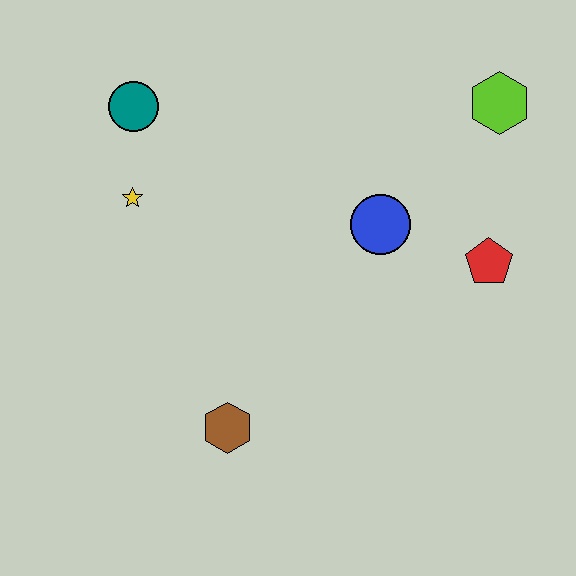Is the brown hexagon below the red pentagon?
Yes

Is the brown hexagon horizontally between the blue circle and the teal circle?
Yes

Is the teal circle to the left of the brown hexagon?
Yes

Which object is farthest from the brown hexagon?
The lime hexagon is farthest from the brown hexagon.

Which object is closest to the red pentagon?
The blue circle is closest to the red pentagon.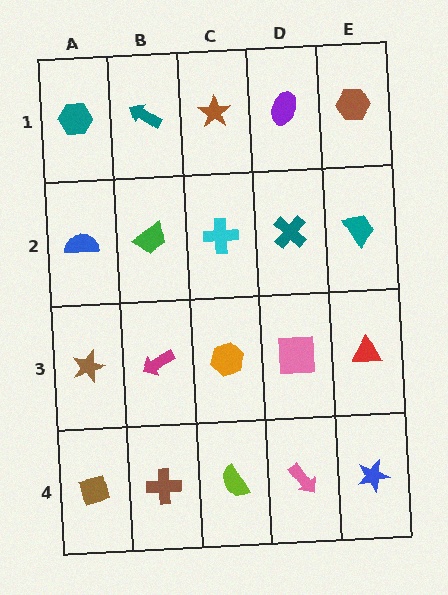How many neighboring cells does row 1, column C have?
3.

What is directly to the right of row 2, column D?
A teal trapezoid.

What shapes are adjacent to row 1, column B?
A green trapezoid (row 2, column B), a teal hexagon (row 1, column A), a brown star (row 1, column C).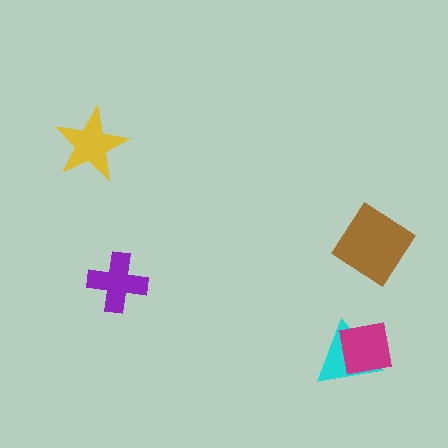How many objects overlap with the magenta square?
1 object overlaps with the magenta square.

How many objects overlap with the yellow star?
0 objects overlap with the yellow star.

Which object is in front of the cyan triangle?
The magenta square is in front of the cyan triangle.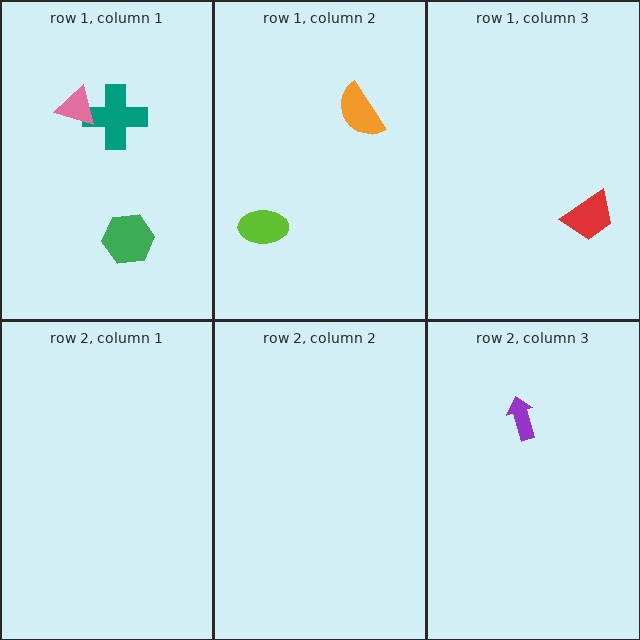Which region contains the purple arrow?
The row 2, column 3 region.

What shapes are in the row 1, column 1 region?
The teal cross, the pink triangle, the green hexagon.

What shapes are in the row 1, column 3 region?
The red trapezoid.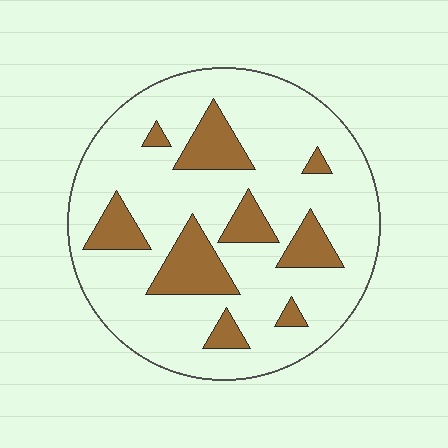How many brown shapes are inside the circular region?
9.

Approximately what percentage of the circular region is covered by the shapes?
Approximately 20%.